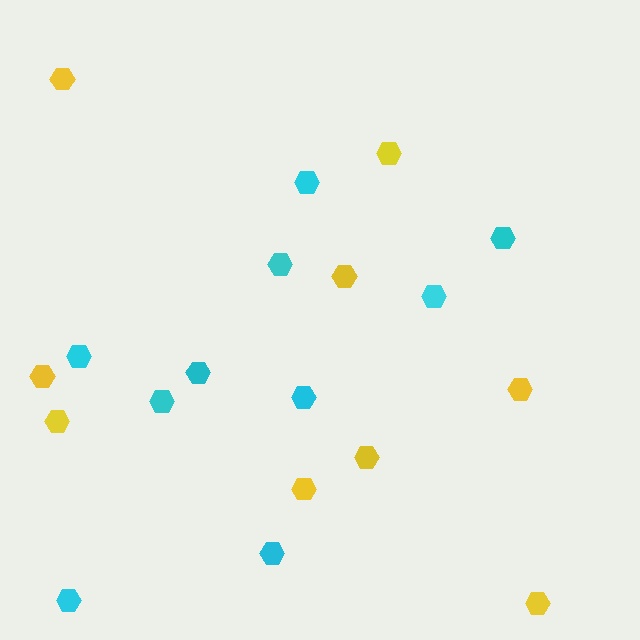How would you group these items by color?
There are 2 groups: one group of cyan hexagons (10) and one group of yellow hexagons (9).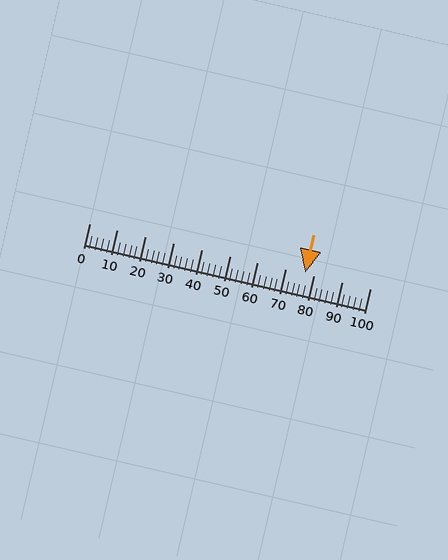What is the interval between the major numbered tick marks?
The major tick marks are spaced 10 units apart.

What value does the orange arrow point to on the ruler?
The orange arrow points to approximately 77.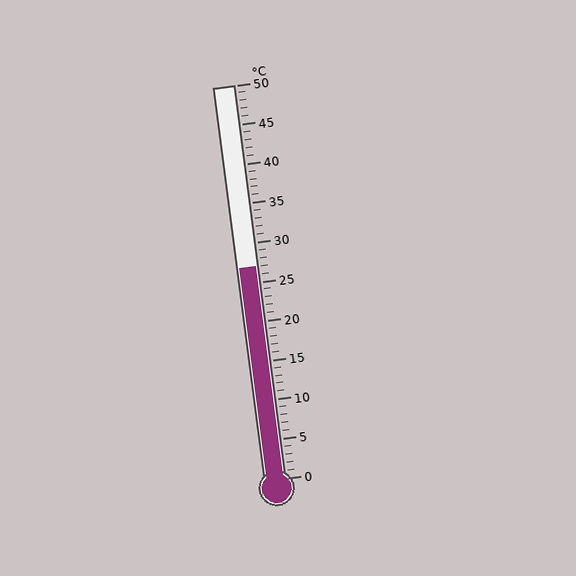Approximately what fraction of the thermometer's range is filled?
The thermometer is filled to approximately 55% of its range.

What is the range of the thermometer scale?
The thermometer scale ranges from 0°C to 50°C.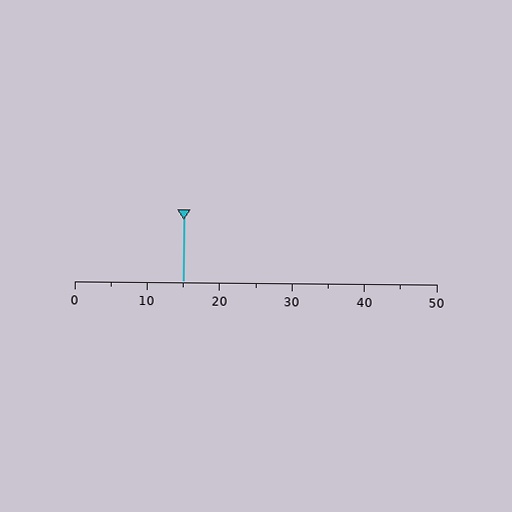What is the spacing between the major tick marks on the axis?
The major ticks are spaced 10 apart.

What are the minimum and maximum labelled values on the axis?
The axis runs from 0 to 50.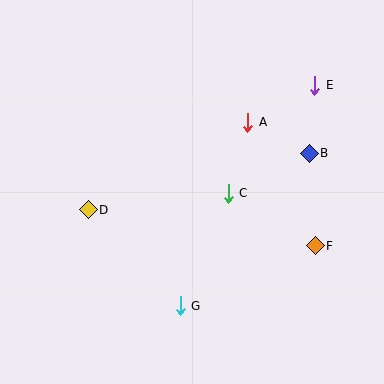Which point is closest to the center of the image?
Point C at (228, 193) is closest to the center.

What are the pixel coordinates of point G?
Point G is at (180, 306).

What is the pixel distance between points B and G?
The distance between B and G is 200 pixels.